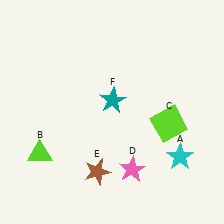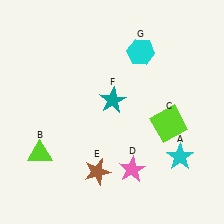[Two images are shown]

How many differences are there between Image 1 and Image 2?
There is 1 difference between the two images.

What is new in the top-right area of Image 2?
A cyan hexagon (G) was added in the top-right area of Image 2.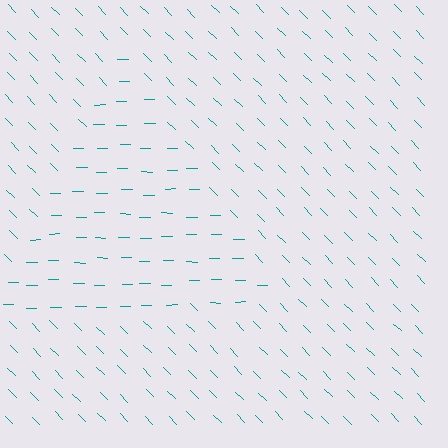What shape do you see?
I see a triangle.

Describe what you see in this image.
The image is filled with small teal line segments. A triangle region in the image has lines oriented differently from the surrounding lines, creating a visible texture boundary.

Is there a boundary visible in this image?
Yes, there is a texture boundary formed by a change in line orientation.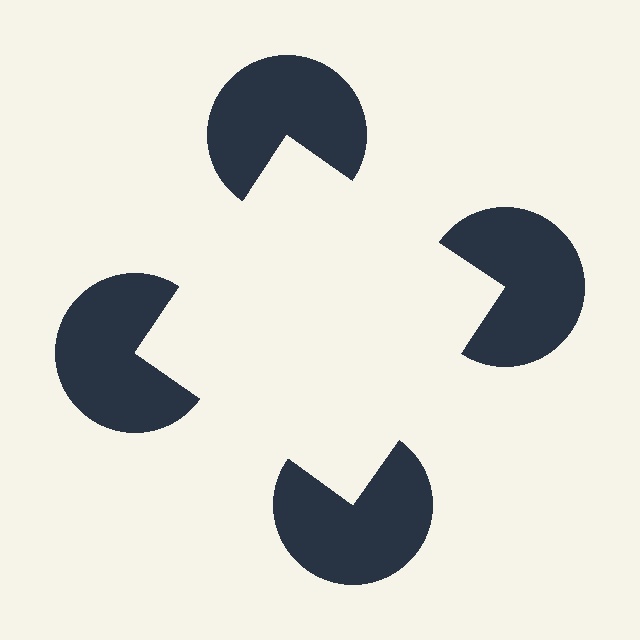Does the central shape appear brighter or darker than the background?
It typically appears slightly brighter than the background, even though no actual brightness change is drawn.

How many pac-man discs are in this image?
There are 4 — one at each vertex of the illusory square.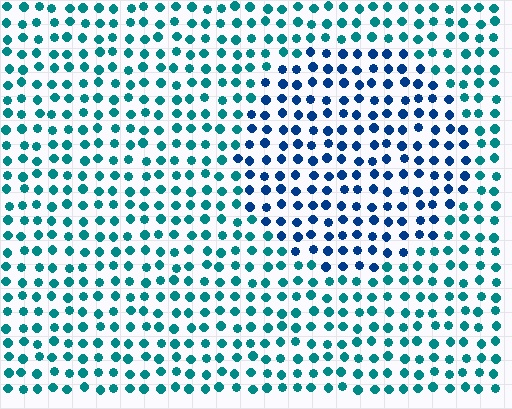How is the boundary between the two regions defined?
The boundary is defined purely by a slight shift in hue (about 36 degrees). Spacing, size, and orientation are identical on both sides.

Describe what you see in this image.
The image is filled with small teal elements in a uniform arrangement. A circle-shaped region is visible where the elements are tinted to a slightly different hue, forming a subtle color boundary.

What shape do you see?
I see a circle.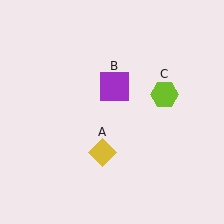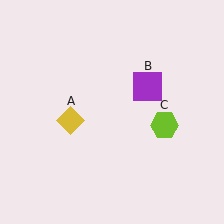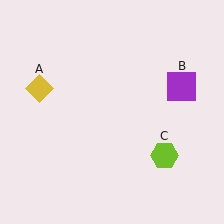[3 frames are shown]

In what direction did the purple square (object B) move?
The purple square (object B) moved right.